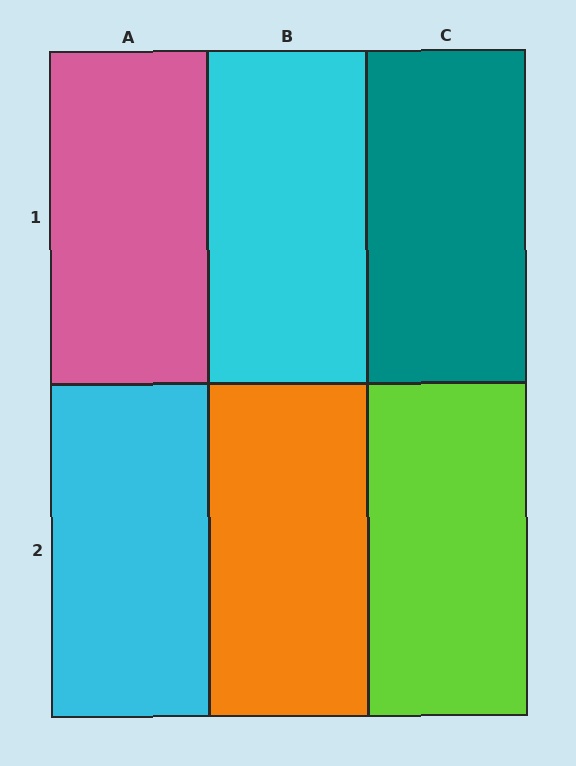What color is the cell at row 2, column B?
Orange.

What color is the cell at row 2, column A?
Cyan.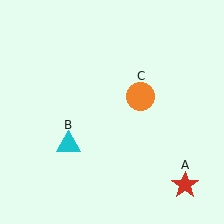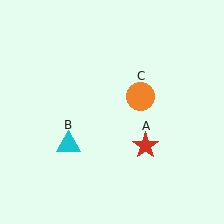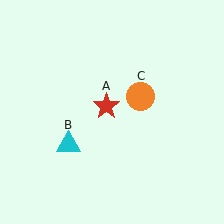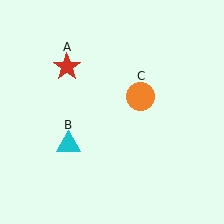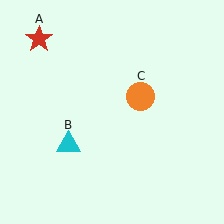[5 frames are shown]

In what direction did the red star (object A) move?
The red star (object A) moved up and to the left.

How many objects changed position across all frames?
1 object changed position: red star (object A).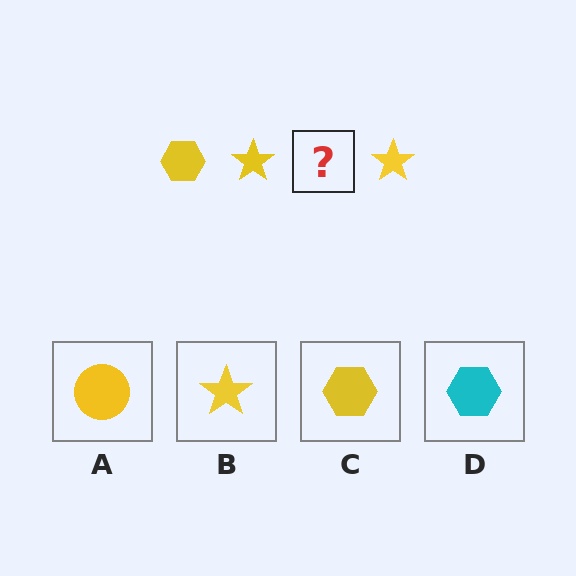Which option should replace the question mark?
Option C.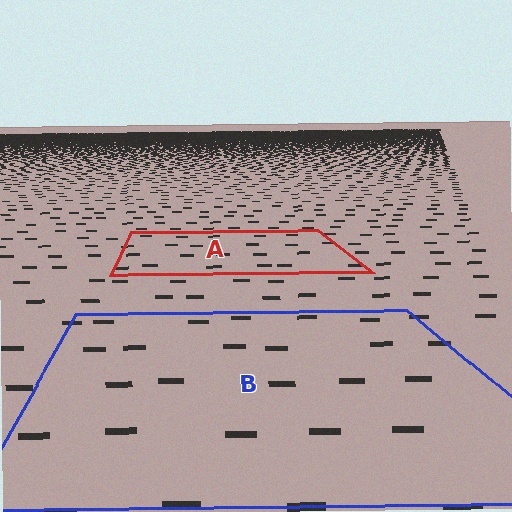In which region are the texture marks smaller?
The texture marks are smaller in region A, because it is farther away.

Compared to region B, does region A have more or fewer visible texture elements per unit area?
Region A has more texture elements per unit area — they are packed more densely because it is farther away.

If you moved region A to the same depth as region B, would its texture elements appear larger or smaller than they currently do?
They would appear larger. At a closer depth, the same texture elements are projected at a bigger on-screen size.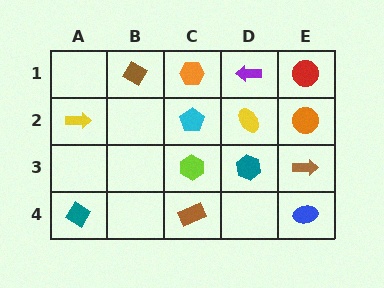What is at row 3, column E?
A brown arrow.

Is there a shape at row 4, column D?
No, that cell is empty.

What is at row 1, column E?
A red circle.